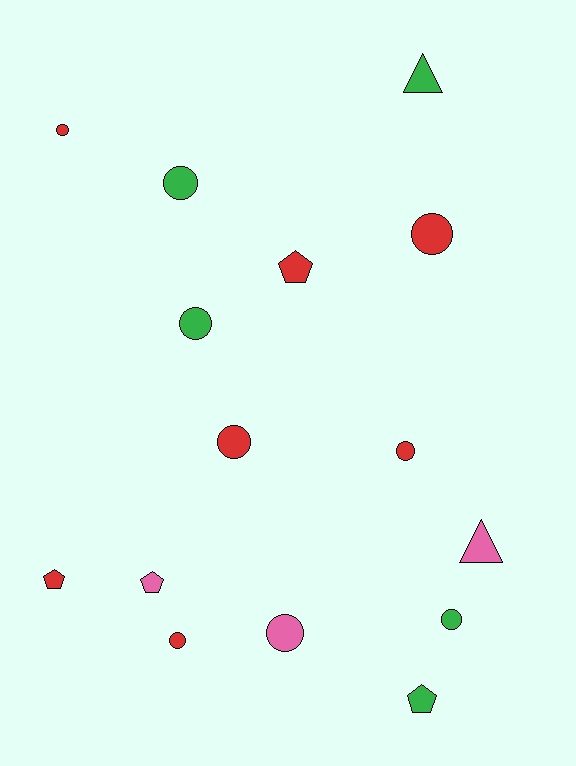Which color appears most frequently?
Red, with 7 objects.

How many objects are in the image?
There are 15 objects.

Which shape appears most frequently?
Circle, with 9 objects.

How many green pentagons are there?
There is 1 green pentagon.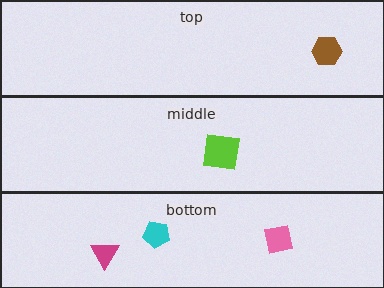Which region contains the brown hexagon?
The top region.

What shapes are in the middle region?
The lime square.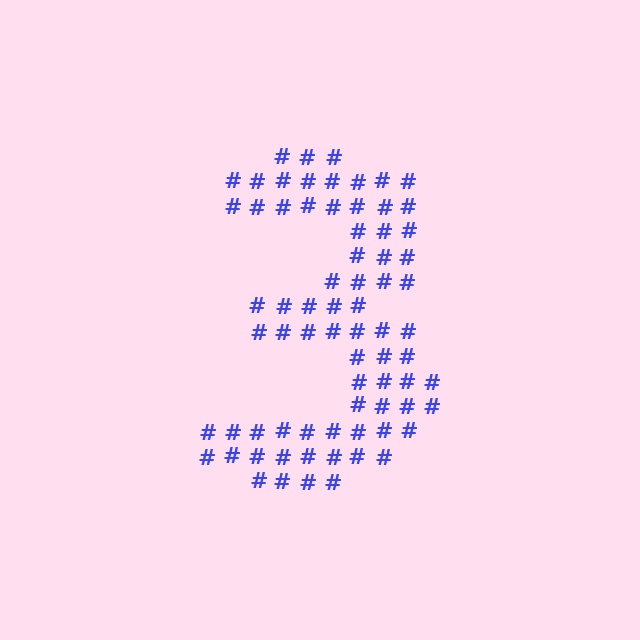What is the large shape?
The large shape is the digit 3.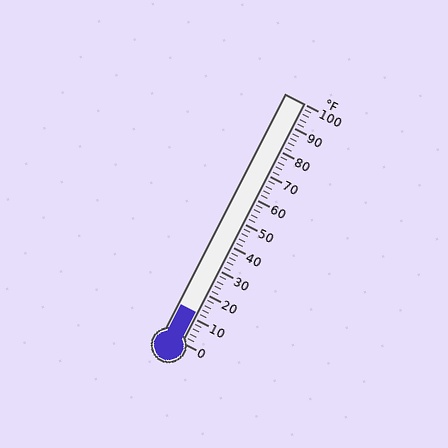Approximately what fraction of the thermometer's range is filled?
The thermometer is filled to approximately 10% of its range.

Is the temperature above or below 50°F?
The temperature is below 50°F.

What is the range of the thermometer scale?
The thermometer scale ranges from 0°F to 100°F.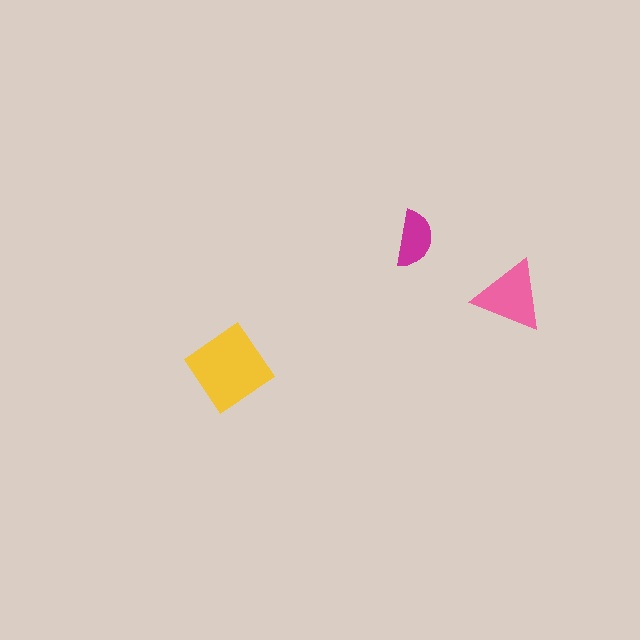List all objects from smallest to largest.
The magenta semicircle, the pink triangle, the yellow diamond.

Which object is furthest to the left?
The yellow diamond is leftmost.